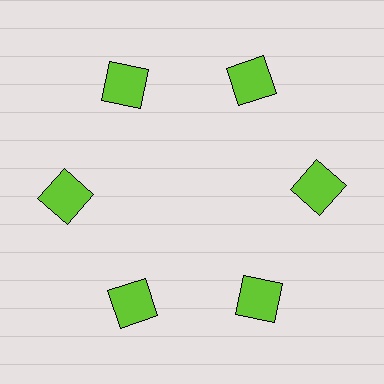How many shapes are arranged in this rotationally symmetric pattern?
There are 6 shapes, arranged in 6 groups of 1.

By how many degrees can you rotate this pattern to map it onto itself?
The pattern maps onto itself every 60 degrees of rotation.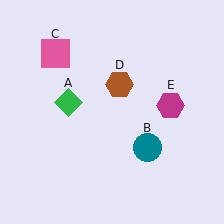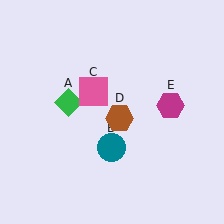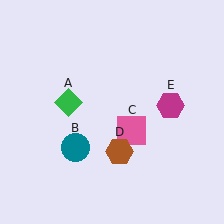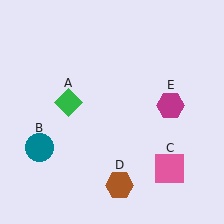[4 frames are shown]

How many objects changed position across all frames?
3 objects changed position: teal circle (object B), pink square (object C), brown hexagon (object D).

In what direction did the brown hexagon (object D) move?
The brown hexagon (object D) moved down.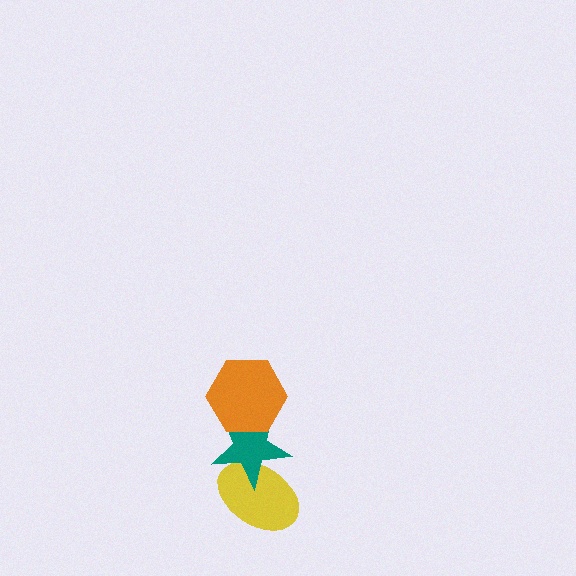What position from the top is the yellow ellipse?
The yellow ellipse is 3rd from the top.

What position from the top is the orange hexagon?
The orange hexagon is 1st from the top.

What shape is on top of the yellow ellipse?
The teal star is on top of the yellow ellipse.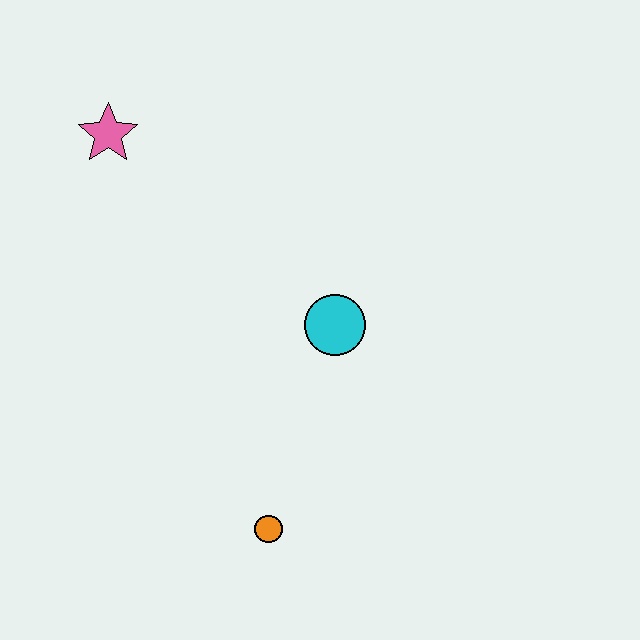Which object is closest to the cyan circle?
The orange circle is closest to the cyan circle.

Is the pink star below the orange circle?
No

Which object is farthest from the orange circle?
The pink star is farthest from the orange circle.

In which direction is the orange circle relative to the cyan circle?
The orange circle is below the cyan circle.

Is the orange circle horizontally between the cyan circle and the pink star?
Yes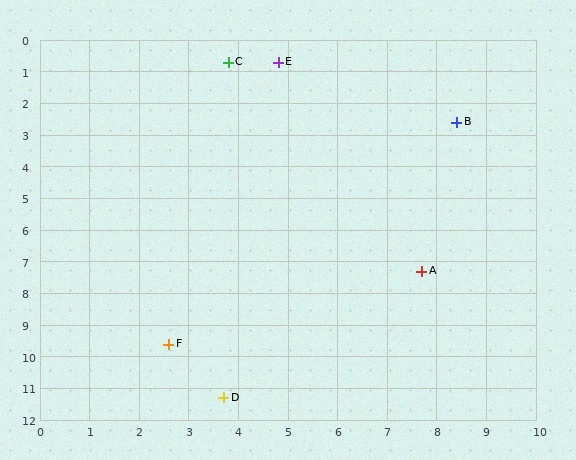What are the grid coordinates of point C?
Point C is at approximately (3.8, 0.7).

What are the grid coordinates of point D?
Point D is at approximately (3.7, 11.3).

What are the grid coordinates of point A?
Point A is at approximately (7.7, 7.3).